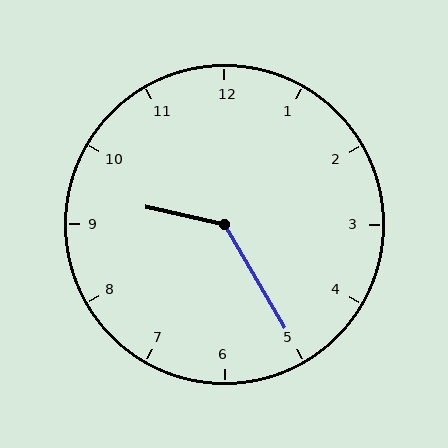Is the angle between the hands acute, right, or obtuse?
It is obtuse.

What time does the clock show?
9:25.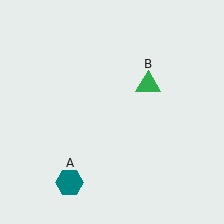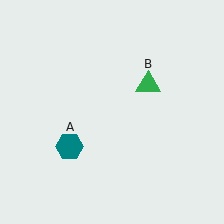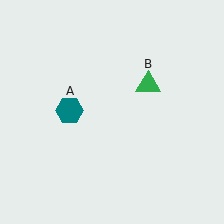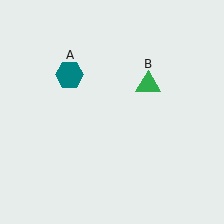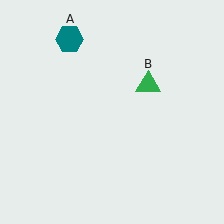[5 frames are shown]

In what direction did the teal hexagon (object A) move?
The teal hexagon (object A) moved up.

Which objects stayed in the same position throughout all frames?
Green triangle (object B) remained stationary.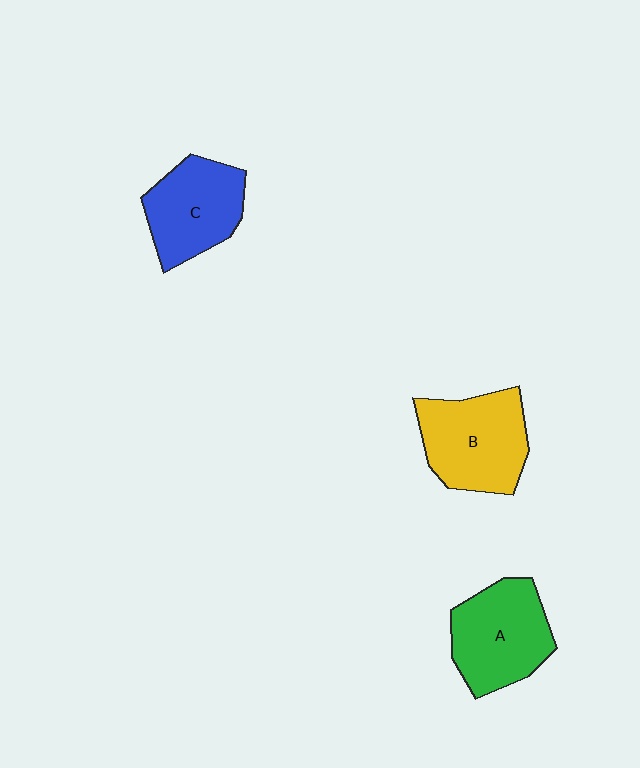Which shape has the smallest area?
Shape C (blue).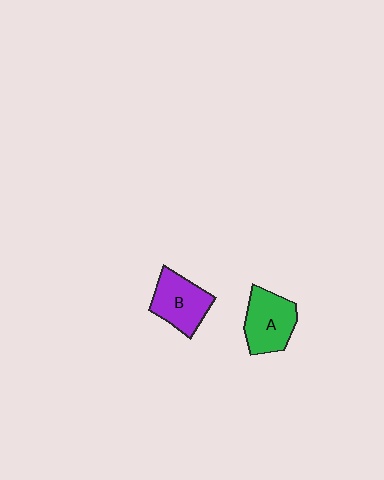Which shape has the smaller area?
Shape B (purple).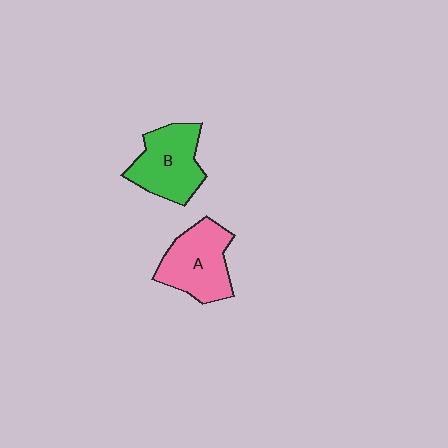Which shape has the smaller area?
Shape B (green).